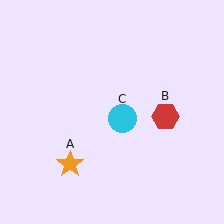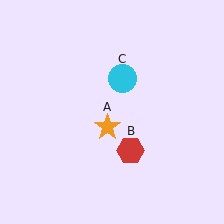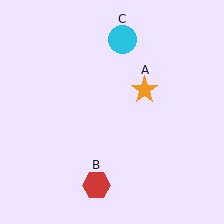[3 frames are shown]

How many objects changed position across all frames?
3 objects changed position: orange star (object A), red hexagon (object B), cyan circle (object C).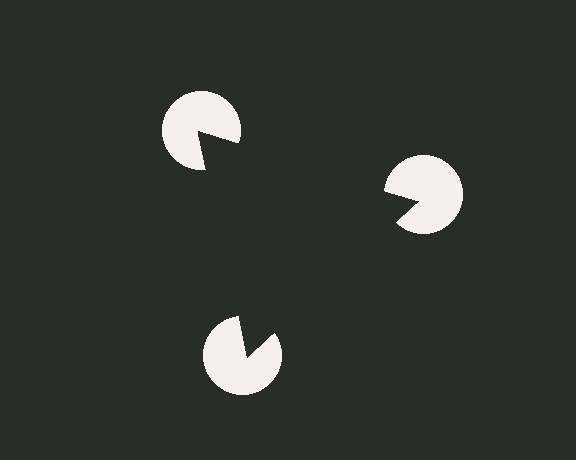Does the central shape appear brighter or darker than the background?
It typically appears slightly darker than the background, even though no actual brightness change is drawn.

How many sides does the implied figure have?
3 sides.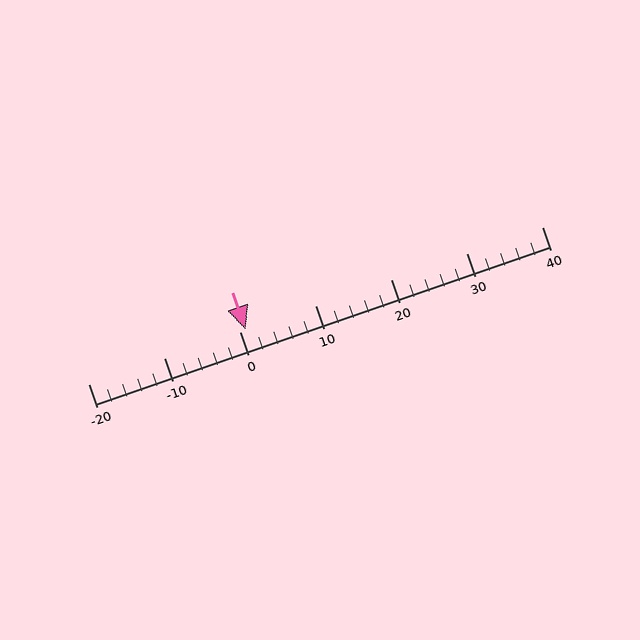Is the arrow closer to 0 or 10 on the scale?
The arrow is closer to 0.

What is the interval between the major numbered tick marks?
The major tick marks are spaced 10 units apart.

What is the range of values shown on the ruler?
The ruler shows values from -20 to 40.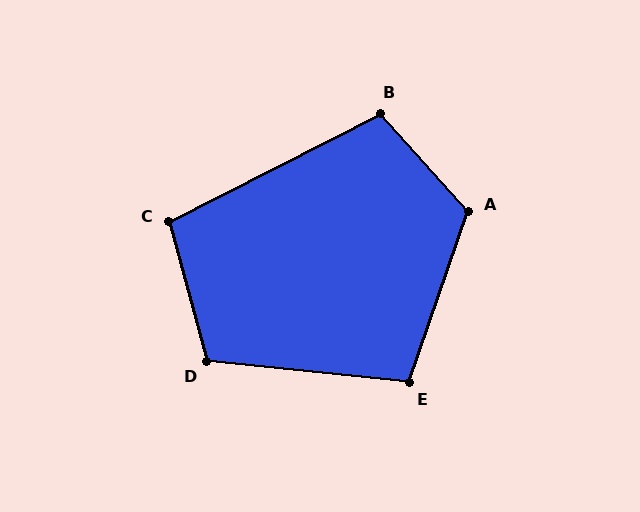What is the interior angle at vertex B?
Approximately 105 degrees (obtuse).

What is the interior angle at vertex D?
Approximately 111 degrees (obtuse).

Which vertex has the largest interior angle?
A, at approximately 119 degrees.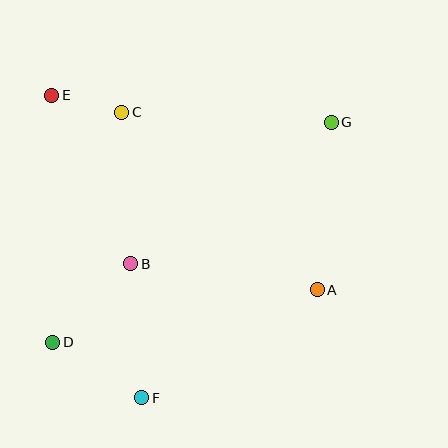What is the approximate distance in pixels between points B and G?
The distance between B and G is approximately 245 pixels.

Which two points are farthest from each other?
Points D and G are farthest from each other.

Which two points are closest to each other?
Points C and E are closest to each other.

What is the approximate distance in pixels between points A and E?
The distance between A and E is approximately 329 pixels.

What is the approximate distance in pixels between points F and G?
The distance between F and G is approximately 334 pixels.